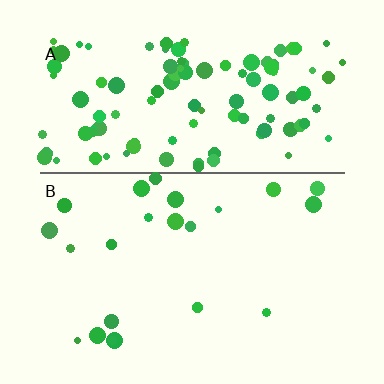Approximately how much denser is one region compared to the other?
Approximately 4.9× — region A over region B.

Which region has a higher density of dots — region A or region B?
A (the top).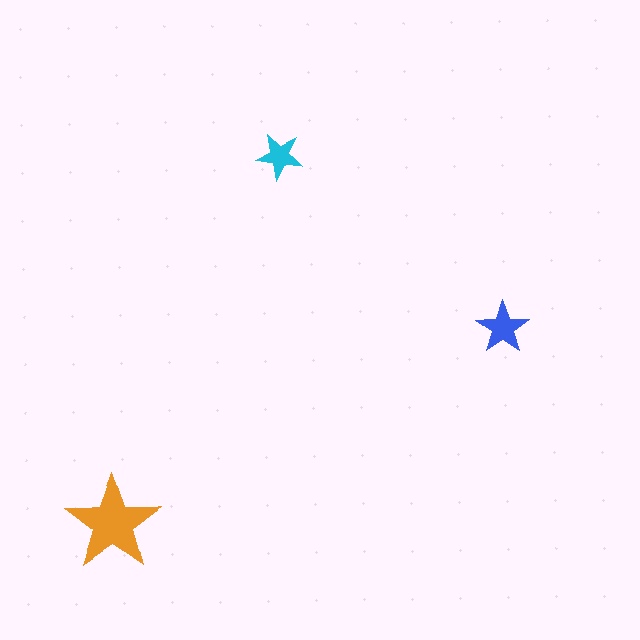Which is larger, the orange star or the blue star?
The orange one.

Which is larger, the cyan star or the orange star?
The orange one.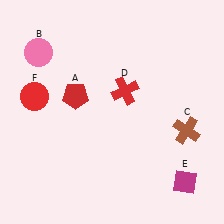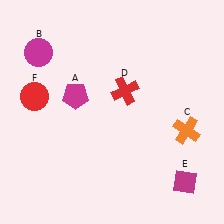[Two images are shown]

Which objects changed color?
A changed from red to magenta. B changed from pink to magenta. C changed from brown to orange.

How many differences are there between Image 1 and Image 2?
There are 3 differences between the two images.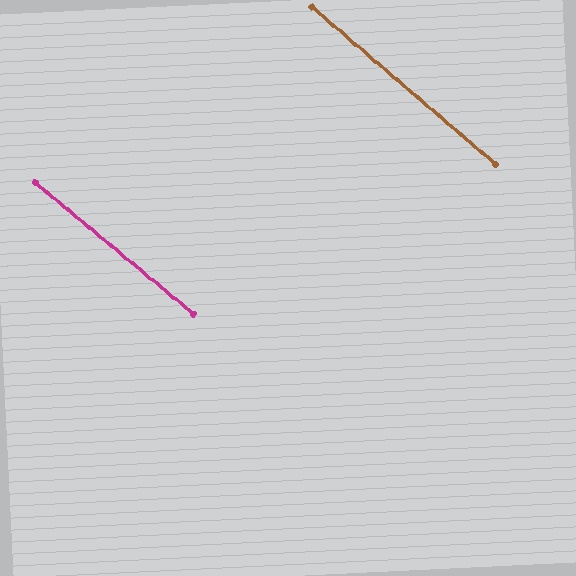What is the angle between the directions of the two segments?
Approximately 1 degree.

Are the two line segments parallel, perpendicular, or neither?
Parallel — their directions differ by only 0.8°.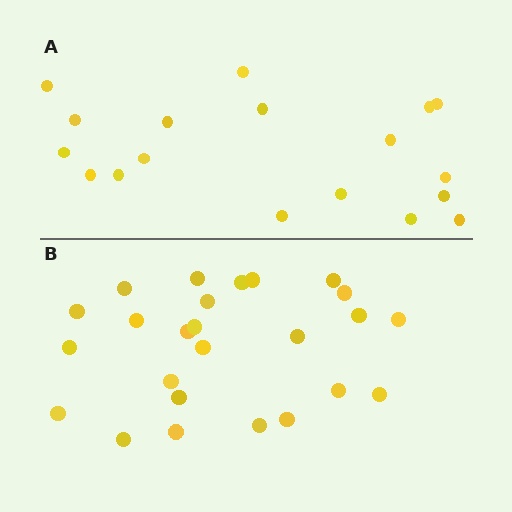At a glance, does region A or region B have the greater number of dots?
Region B (the bottom region) has more dots.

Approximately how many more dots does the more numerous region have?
Region B has roughly 8 or so more dots than region A.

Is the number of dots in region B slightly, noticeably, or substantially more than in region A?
Region B has noticeably more, but not dramatically so. The ratio is roughly 1.4 to 1.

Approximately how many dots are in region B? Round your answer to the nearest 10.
About 20 dots. (The exact count is 25, which rounds to 20.)